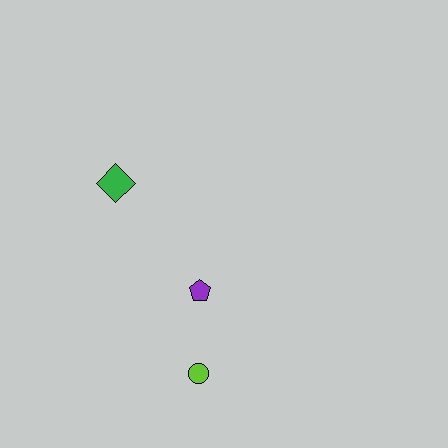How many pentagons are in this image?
There is 1 pentagon.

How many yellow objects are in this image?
There are no yellow objects.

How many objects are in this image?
There are 3 objects.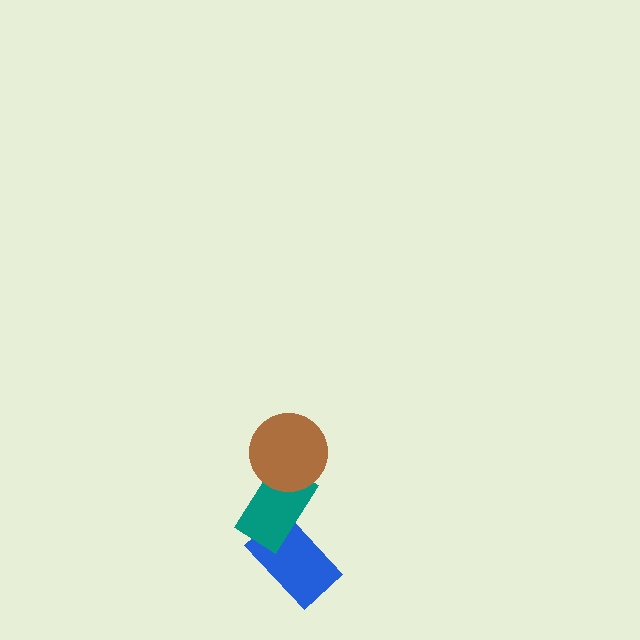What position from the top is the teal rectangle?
The teal rectangle is 2nd from the top.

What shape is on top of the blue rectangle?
The teal rectangle is on top of the blue rectangle.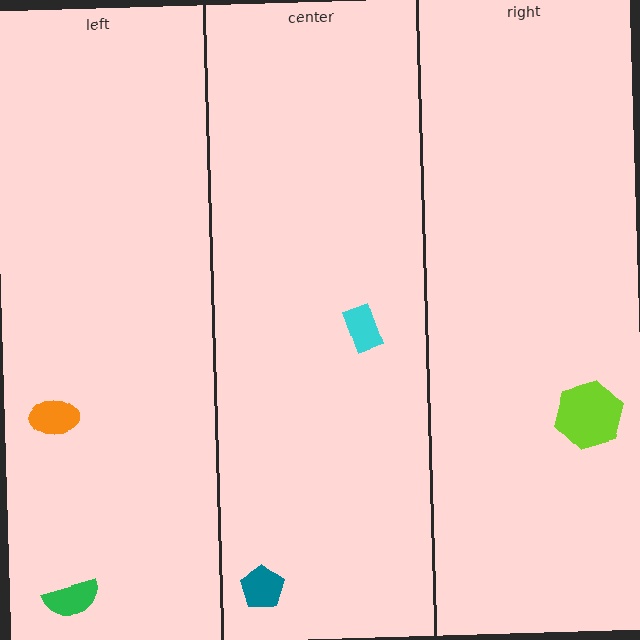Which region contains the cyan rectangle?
The center region.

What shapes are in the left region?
The orange ellipse, the green semicircle.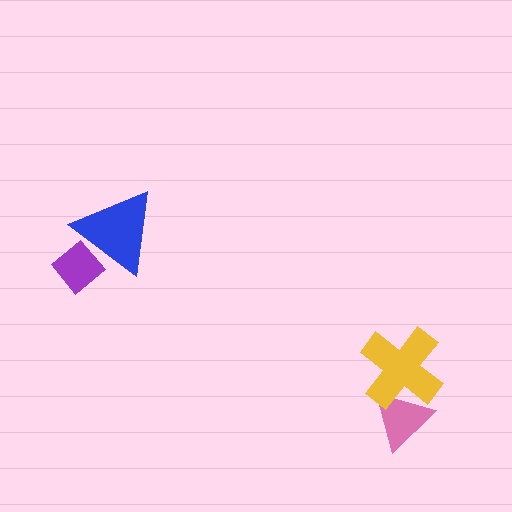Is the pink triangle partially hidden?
Yes, it is partially covered by another shape.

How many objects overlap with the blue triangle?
1 object overlaps with the blue triangle.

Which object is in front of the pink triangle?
The yellow cross is in front of the pink triangle.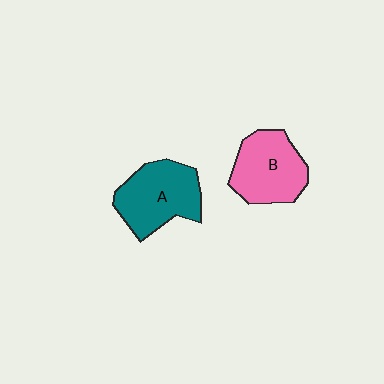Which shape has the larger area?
Shape A (teal).